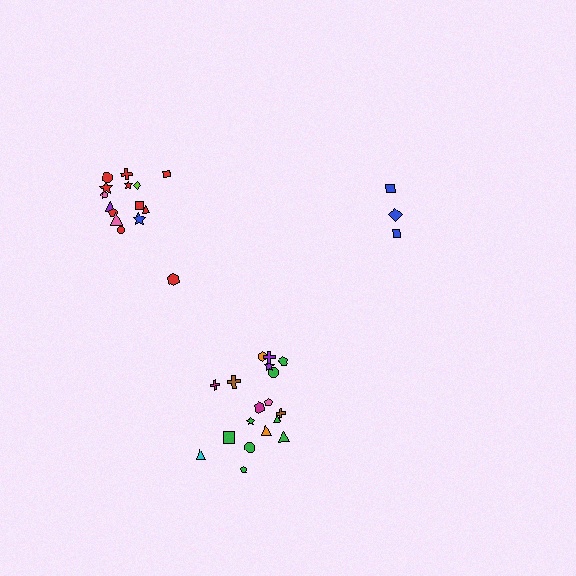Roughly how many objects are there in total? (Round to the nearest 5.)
Roughly 35 objects in total.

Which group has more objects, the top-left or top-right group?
The top-left group.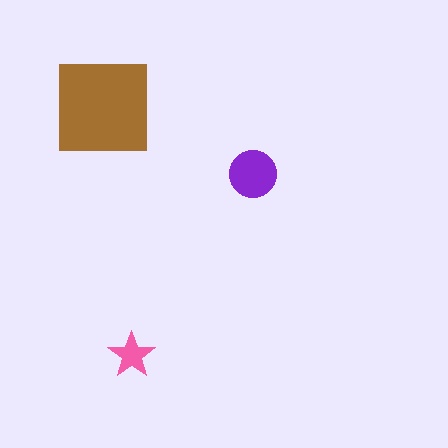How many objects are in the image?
There are 3 objects in the image.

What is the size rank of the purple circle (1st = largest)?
2nd.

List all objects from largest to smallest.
The brown square, the purple circle, the pink star.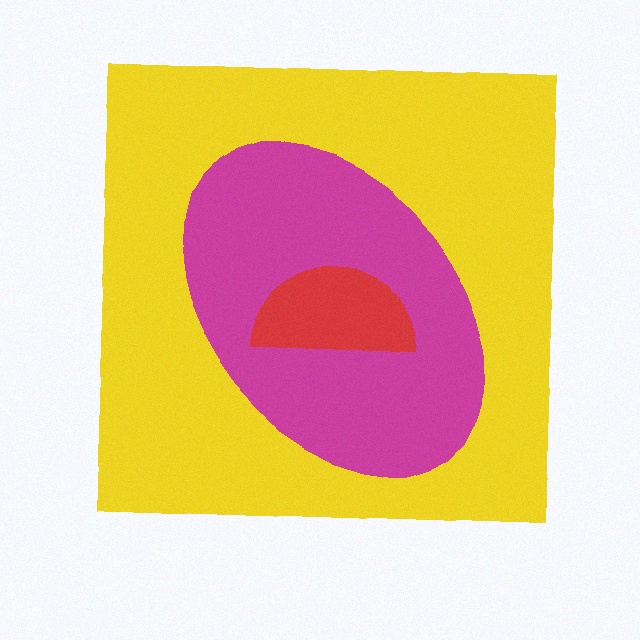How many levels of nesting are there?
3.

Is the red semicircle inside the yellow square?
Yes.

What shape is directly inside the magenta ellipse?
The red semicircle.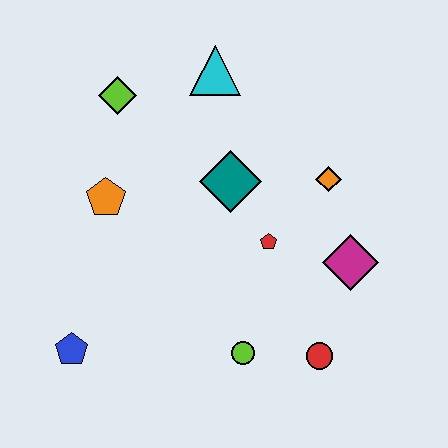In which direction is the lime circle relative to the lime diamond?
The lime circle is below the lime diamond.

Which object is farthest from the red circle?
The lime diamond is farthest from the red circle.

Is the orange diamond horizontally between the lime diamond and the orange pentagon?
No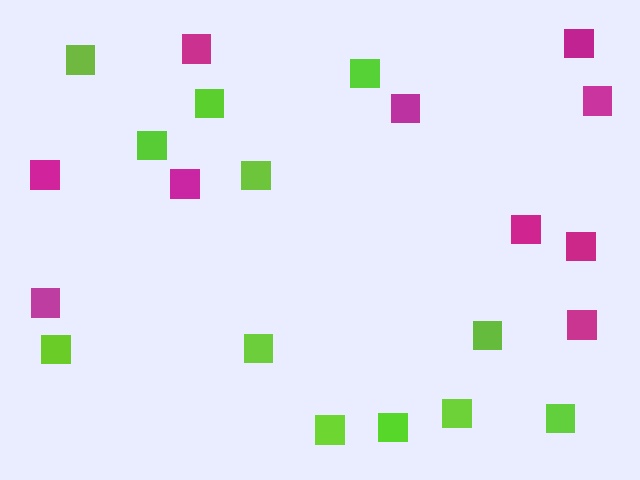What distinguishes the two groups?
There are 2 groups: one group of lime squares (12) and one group of magenta squares (10).